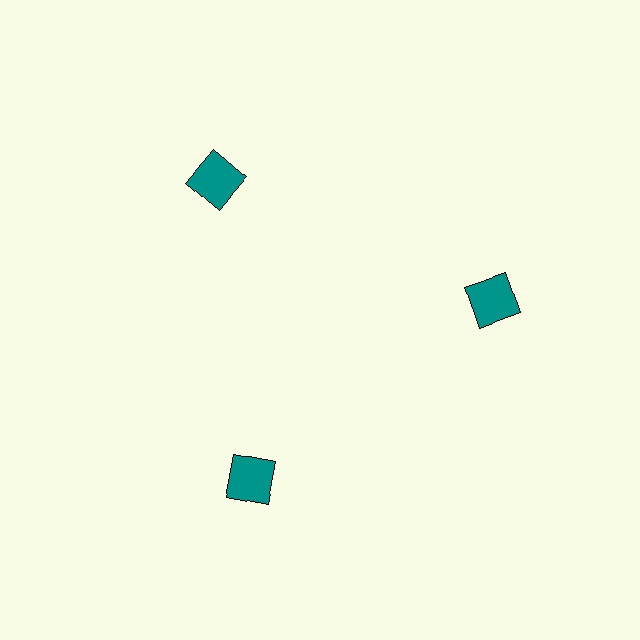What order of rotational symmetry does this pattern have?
This pattern has 3-fold rotational symmetry.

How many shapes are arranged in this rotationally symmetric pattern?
There are 3 shapes, arranged in 3 groups of 1.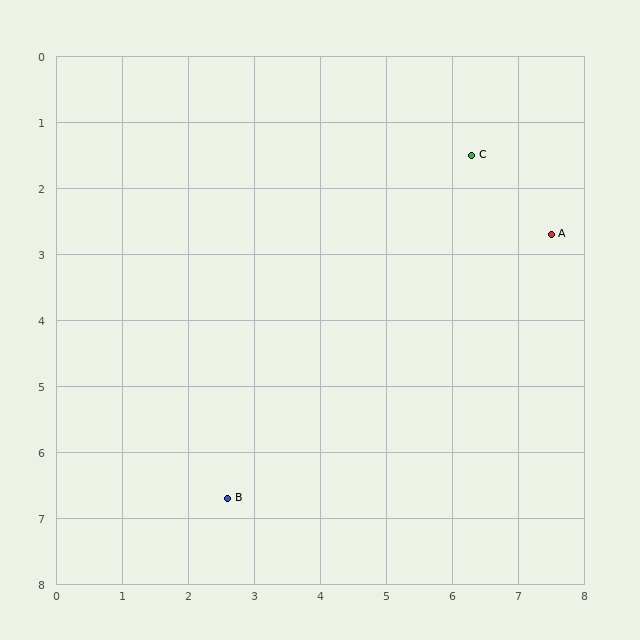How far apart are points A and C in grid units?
Points A and C are about 1.7 grid units apart.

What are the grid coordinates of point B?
Point B is at approximately (2.6, 6.7).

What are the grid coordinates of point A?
Point A is at approximately (7.5, 2.7).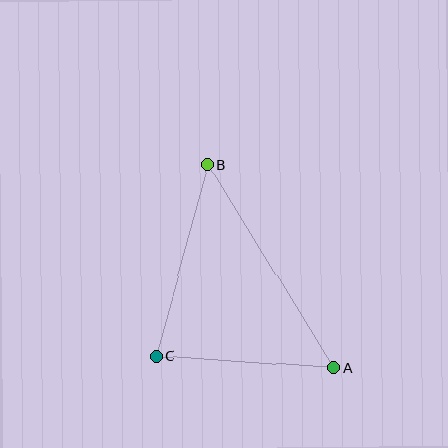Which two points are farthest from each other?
Points A and B are farthest from each other.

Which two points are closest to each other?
Points A and C are closest to each other.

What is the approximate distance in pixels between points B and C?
The distance between B and C is approximately 198 pixels.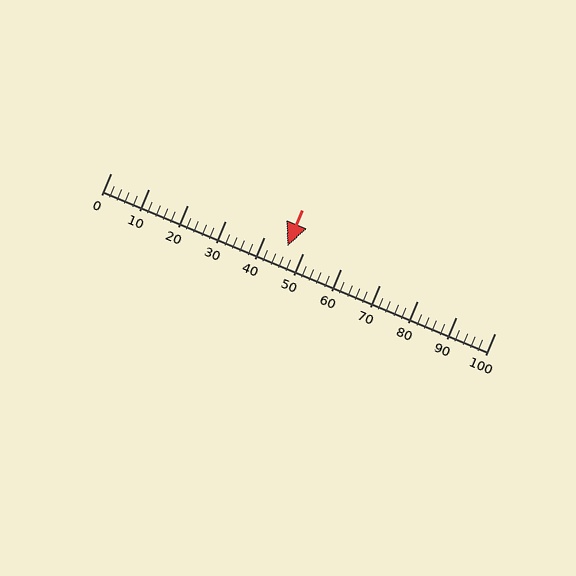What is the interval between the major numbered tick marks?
The major tick marks are spaced 10 units apart.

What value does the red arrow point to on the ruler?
The red arrow points to approximately 46.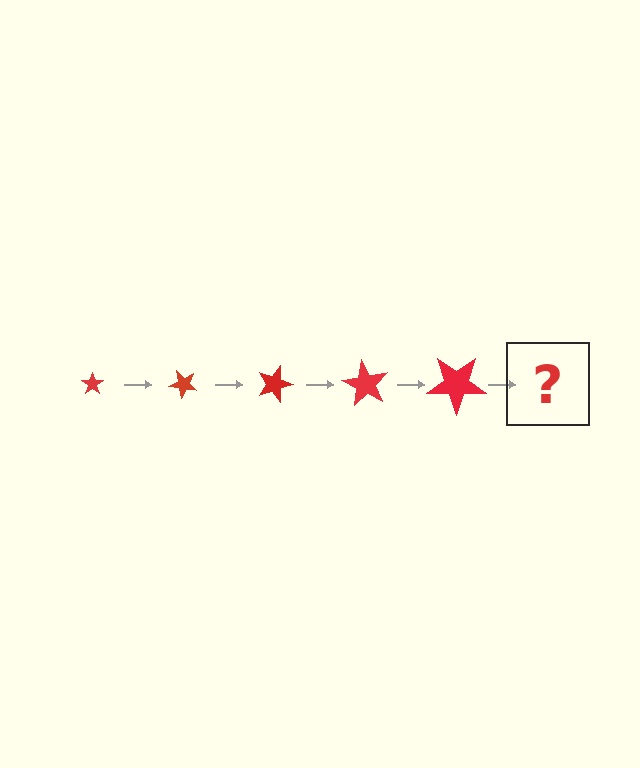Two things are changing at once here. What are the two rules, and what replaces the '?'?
The two rules are that the star grows larger each step and it rotates 45 degrees each step. The '?' should be a star, larger than the previous one and rotated 225 degrees from the start.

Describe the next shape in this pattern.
It should be a star, larger than the previous one and rotated 225 degrees from the start.